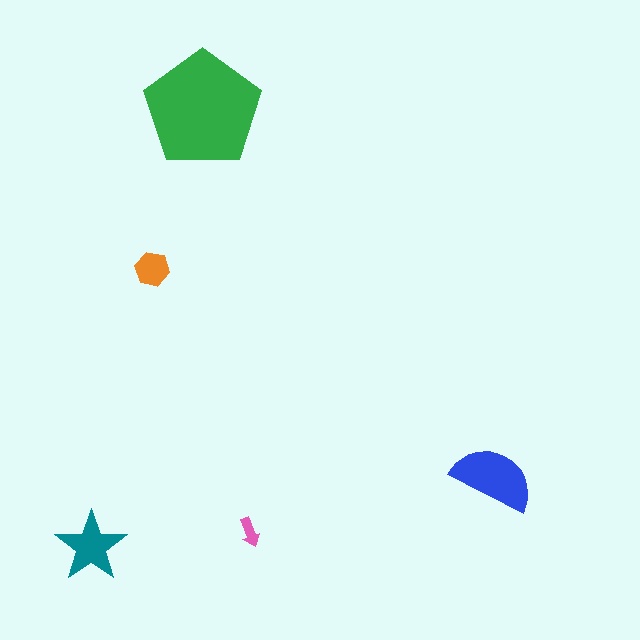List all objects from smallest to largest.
The pink arrow, the orange hexagon, the teal star, the blue semicircle, the green pentagon.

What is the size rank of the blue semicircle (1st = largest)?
2nd.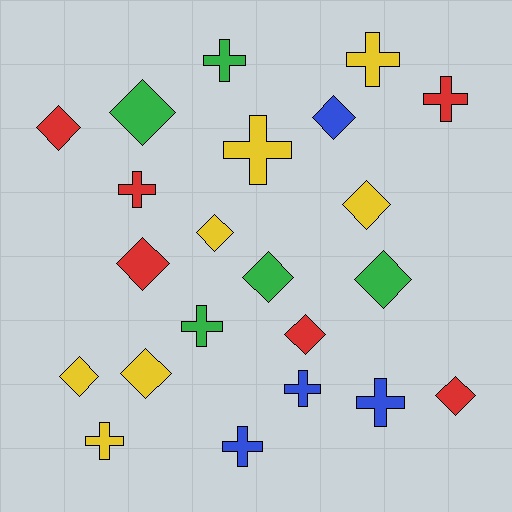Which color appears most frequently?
Yellow, with 7 objects.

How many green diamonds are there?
There are 3 green diamonds.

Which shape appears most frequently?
Diamond, with 12 objects.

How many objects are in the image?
There are 22 objects.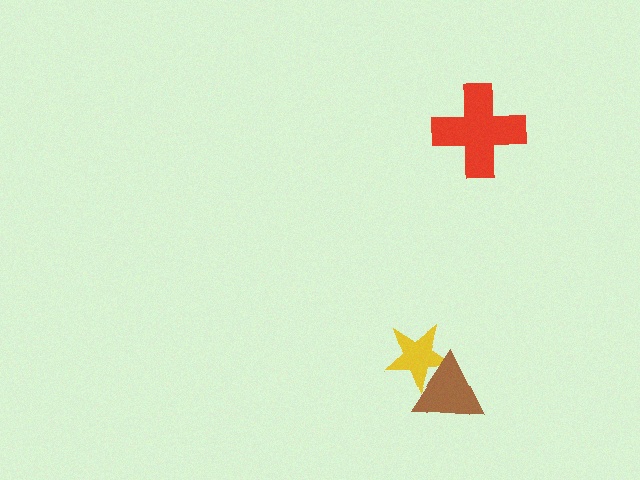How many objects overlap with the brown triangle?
1 object overlaps with the brown triangle.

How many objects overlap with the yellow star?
1 object overlaps with the yellow star.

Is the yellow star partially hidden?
Yes, it is partially covered by another shape.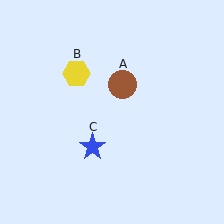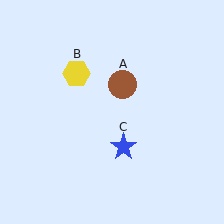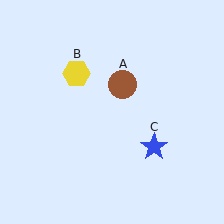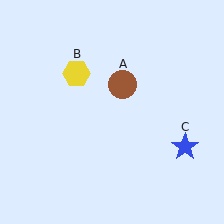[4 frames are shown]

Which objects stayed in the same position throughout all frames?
Brown circle (object A) and yellow hexagon (object B) remained stationary.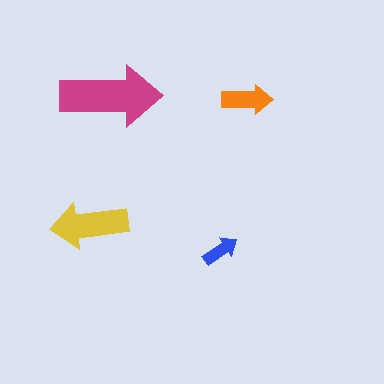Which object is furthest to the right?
The orange arrow is rightmost.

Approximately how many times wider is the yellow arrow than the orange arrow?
About 1.5 times wider.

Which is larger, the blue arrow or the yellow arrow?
The yellow one.